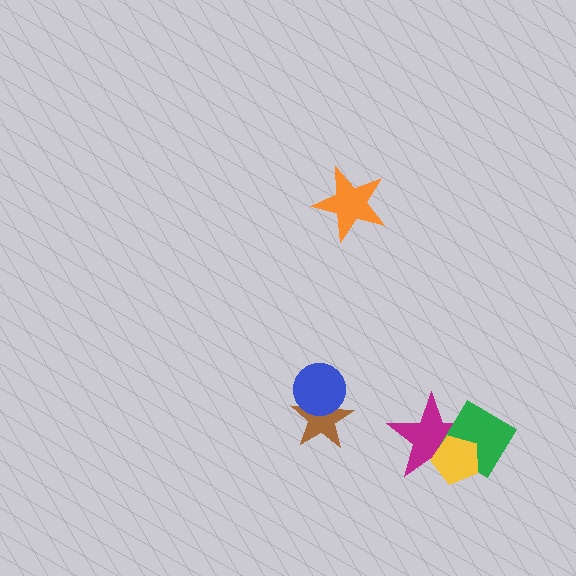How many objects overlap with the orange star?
0 objects overlap with the orange star.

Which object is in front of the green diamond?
The yellow pentagon is in front of the green diamond.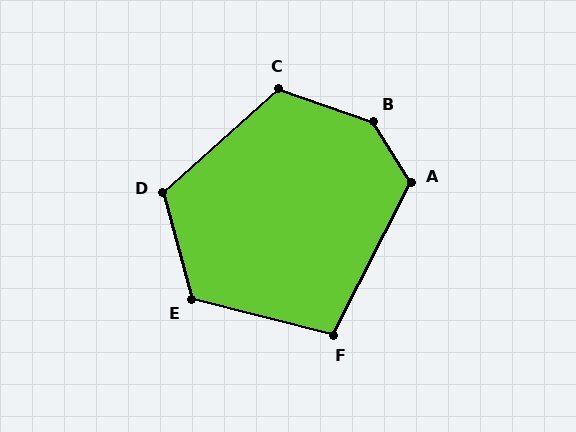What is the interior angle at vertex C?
Approximately 119 degrees (obtuse).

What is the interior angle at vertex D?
Approximately 117 degrees (obtuse).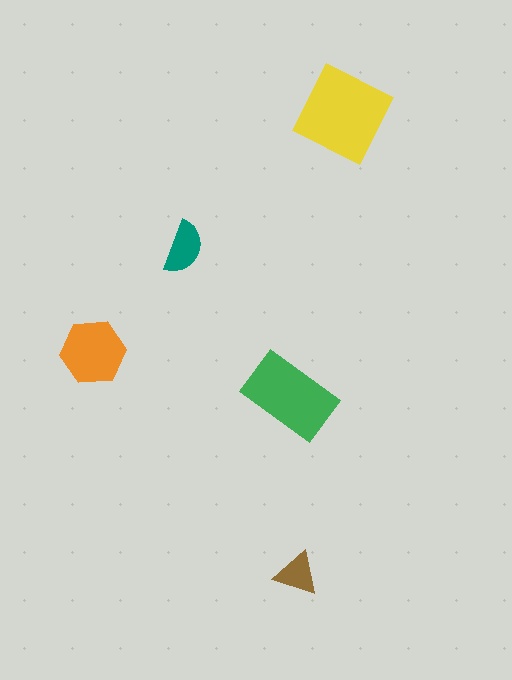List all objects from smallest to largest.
The brown triangle, the teal semicircle, the orange hexagon, the green rectangle, the yellow square.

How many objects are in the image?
There are 5 objects in the image.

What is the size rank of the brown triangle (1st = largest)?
5th.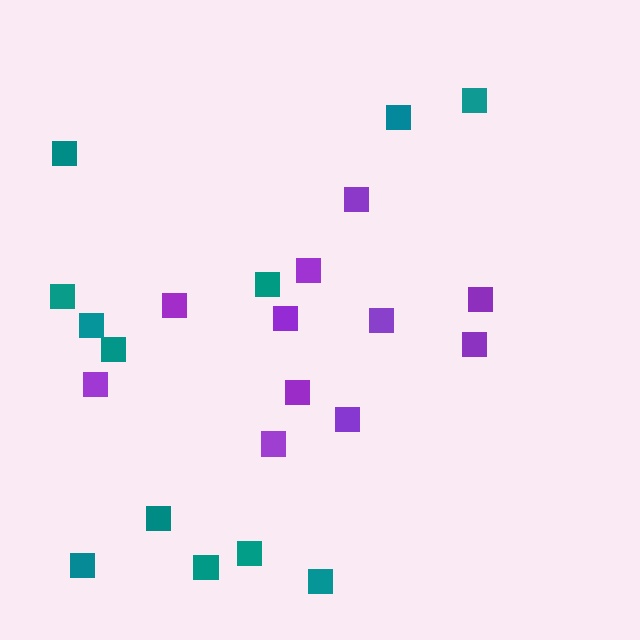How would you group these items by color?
There are 2 groups: one group of purple squares (11) and one group of teal squares (12).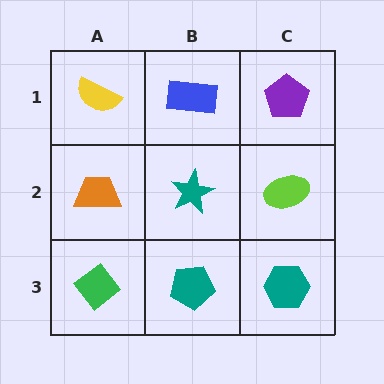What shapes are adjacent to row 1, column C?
A lime ellipse (row 2, column C), a blue rectangle (row 1, column B).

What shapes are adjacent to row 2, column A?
A yellow semicircle (row 1, column A), a green diamond (row 3, column A), a teal star (row 2, column B).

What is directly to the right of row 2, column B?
A lime ellipse.